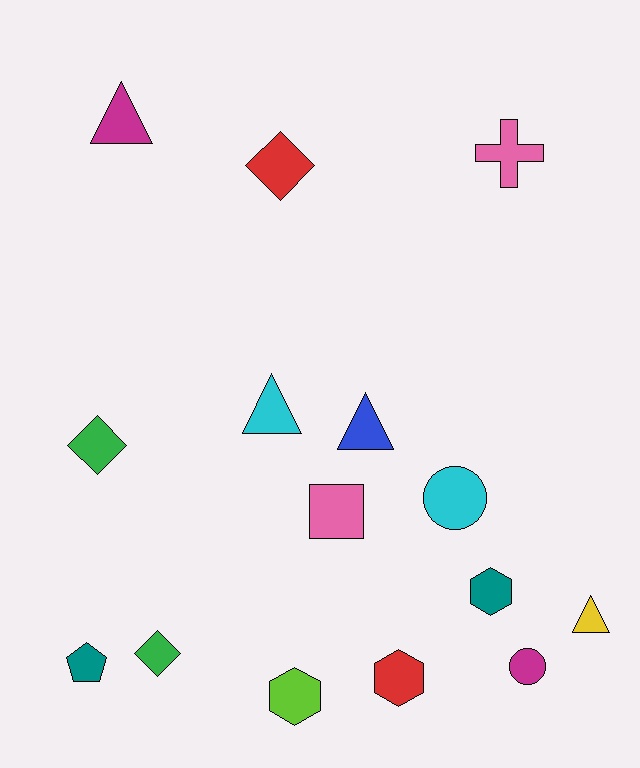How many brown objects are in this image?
There are no brown objects.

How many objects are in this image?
There are 15 objects.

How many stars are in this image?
There are no stars.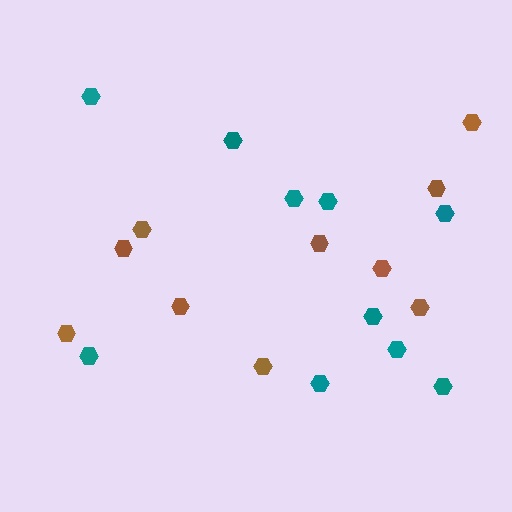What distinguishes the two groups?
There are 2 groups: one group of teal hexagons (10) and one group of brown hexagons (10).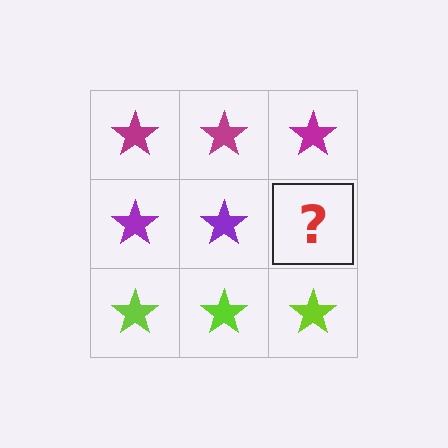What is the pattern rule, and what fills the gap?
The rule is that each row has a consistent color. The gap should be filled with a purple star.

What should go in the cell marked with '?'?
The missing cell should contain a purple star.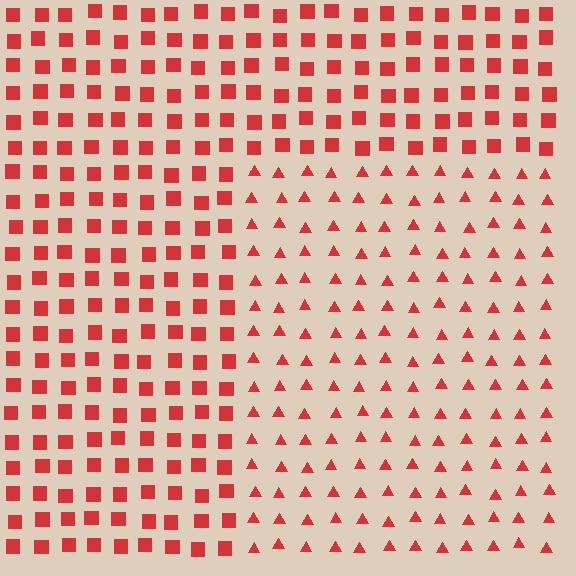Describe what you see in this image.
The image is filled with small red elements arranged in a uniform grid. A rectangle-shaped region contains triangles, while the surrounding area contains squares. The boundary is defined purely by the change in element shape.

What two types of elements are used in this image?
The image uses triangles inside the rectangle region and squares outside it.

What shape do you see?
I see a rectangle.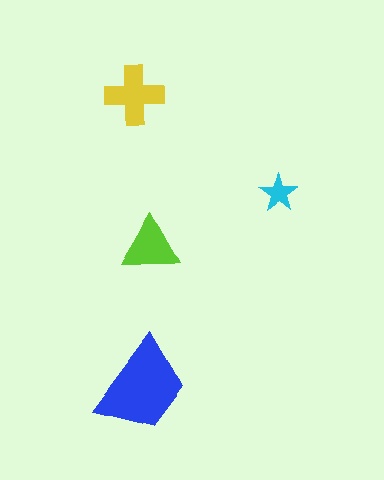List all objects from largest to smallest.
The blue trapezoid, the yellow cross, the lime triangle, the cyan star.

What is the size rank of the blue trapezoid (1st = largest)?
1st.